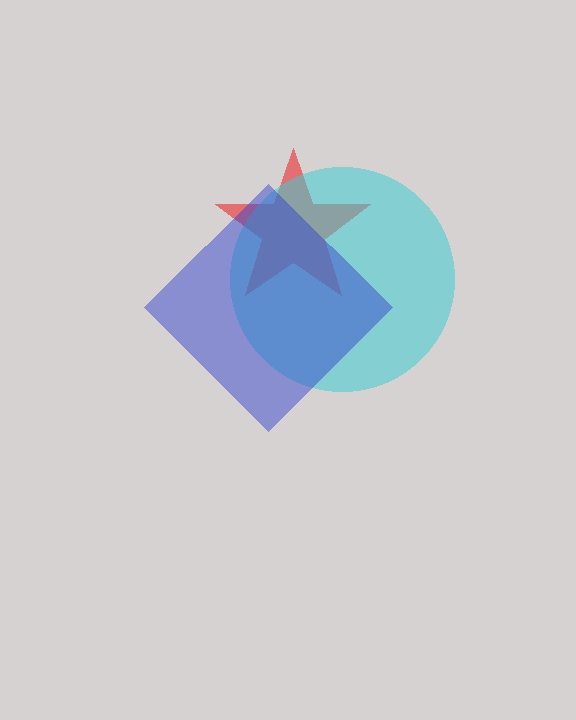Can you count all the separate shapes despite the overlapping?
Yes, there are 3 separate shapes.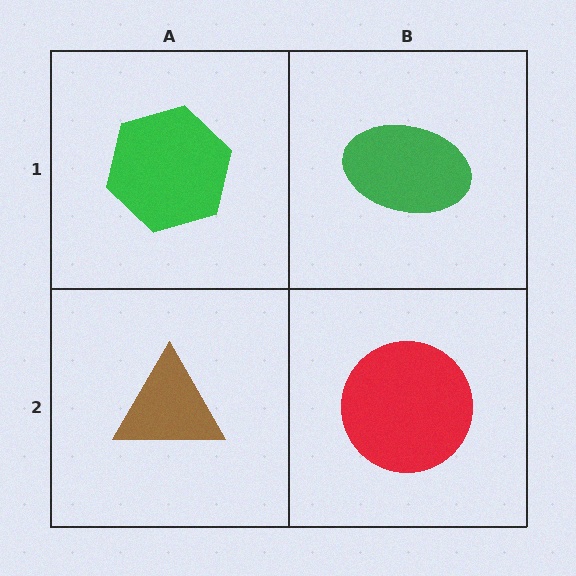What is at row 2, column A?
A brown triangle.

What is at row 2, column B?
A red circle.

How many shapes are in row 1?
2 shapes.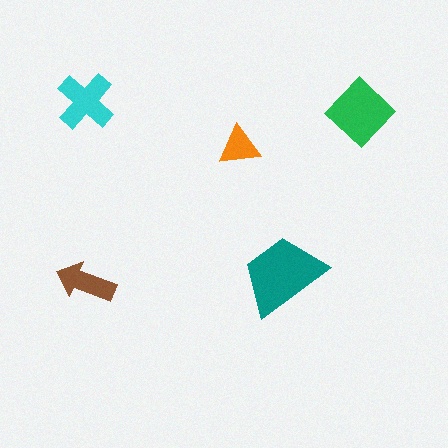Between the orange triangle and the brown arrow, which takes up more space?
The brown arrow.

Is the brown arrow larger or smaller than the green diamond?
Smaller.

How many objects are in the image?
There are 5 objects in the image.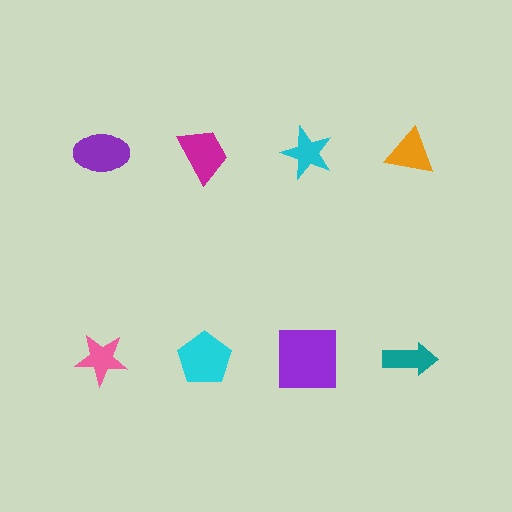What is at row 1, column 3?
A cyan star.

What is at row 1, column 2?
A magenta trapezoid.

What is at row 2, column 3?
A purple square.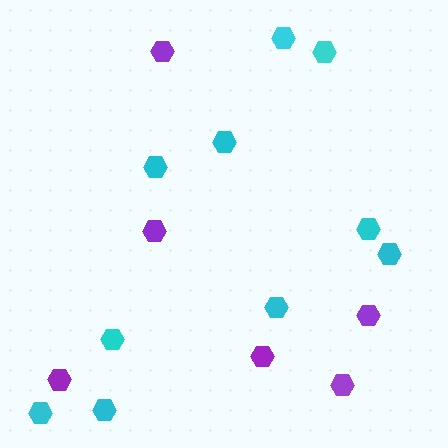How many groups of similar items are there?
There are 2 groups: one group of purple hexagons (6) and one group of cyan hexagons (10).